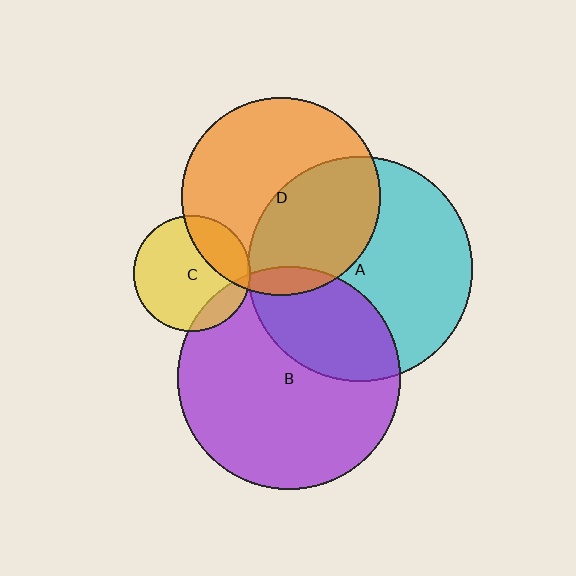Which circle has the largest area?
Circle A (cyan).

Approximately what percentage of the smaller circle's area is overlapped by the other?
Approximately 5%.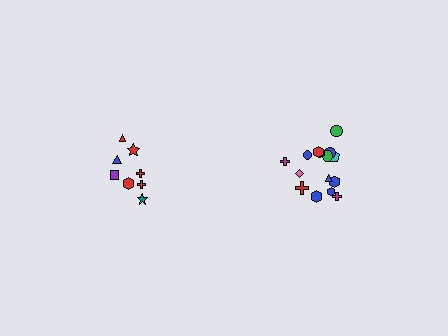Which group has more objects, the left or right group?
The right group.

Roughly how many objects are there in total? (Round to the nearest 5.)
Roughly 25 objects in total.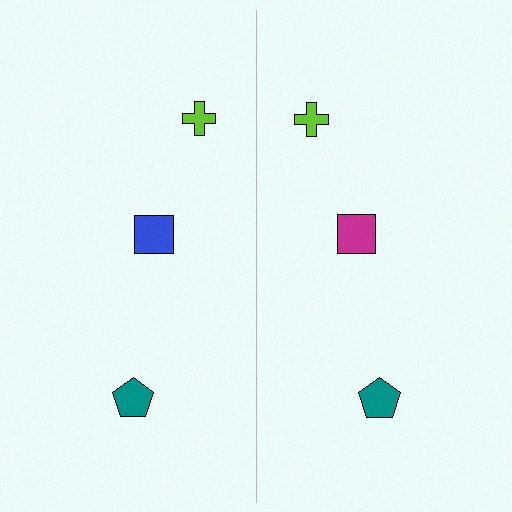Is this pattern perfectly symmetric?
No, the pattern is not perfectly symmetric. The magenta square on the right side breaks the symmetry — its mirror counterpart is blue.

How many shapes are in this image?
There are 6 shapes in this image.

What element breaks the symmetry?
The magenta square on the right side breaks the symmetry — its mirror counterpart is blue.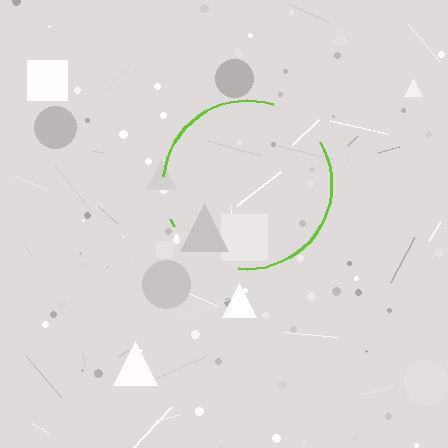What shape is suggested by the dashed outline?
The dashed outline suggests a circle.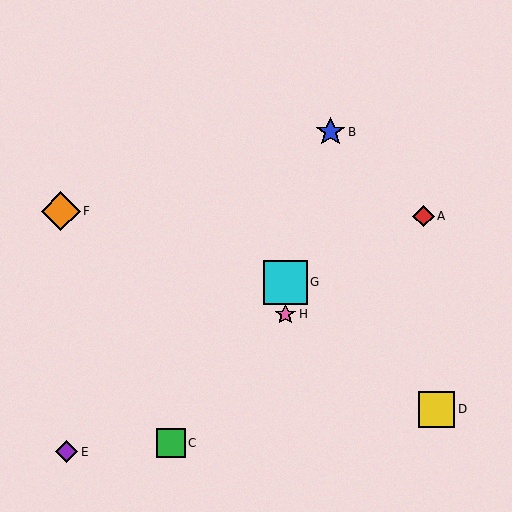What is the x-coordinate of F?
Object F is at x≈61.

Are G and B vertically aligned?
No, G is at x≈285 and B is at x≈331.